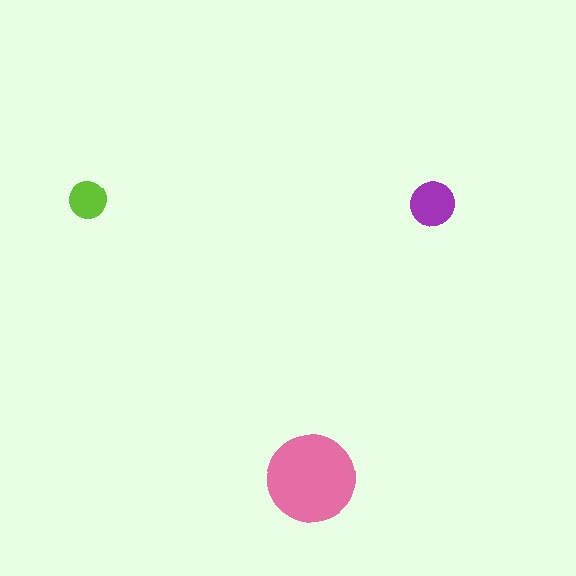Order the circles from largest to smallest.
the pink one, the purple one, the lime one.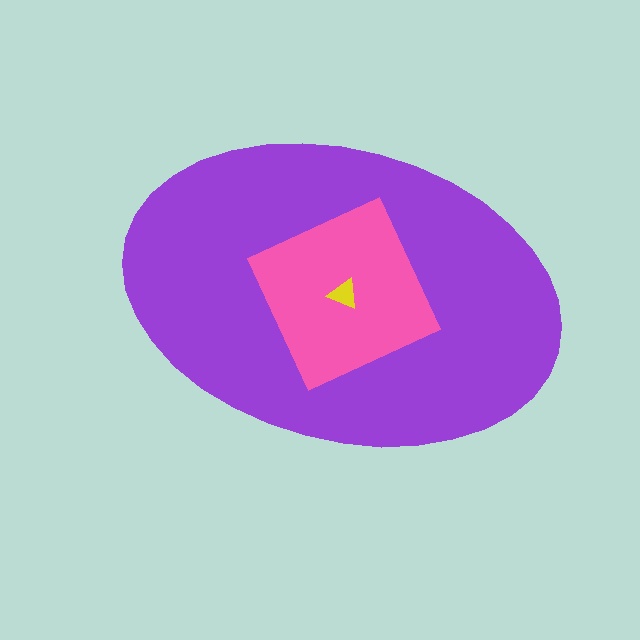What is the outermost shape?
The purple ellipse.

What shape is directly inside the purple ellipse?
The pink square.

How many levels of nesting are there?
3.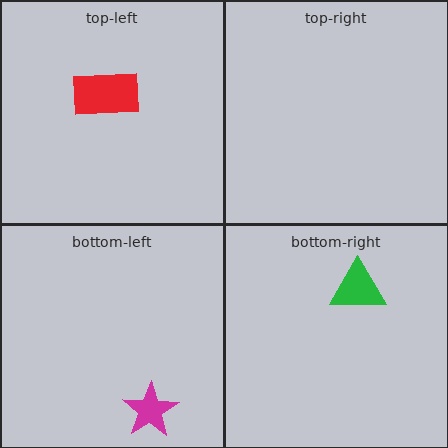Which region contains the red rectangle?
The top-left region.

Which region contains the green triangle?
The bottom-right region.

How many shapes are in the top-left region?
2.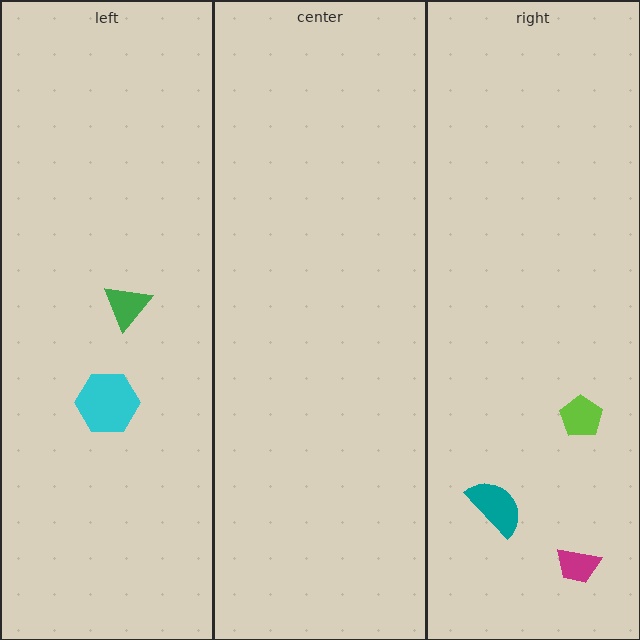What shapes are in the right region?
The magenta trapezoid, the teal semicircle, the lime pentagon.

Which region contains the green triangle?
The left region.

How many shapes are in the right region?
3.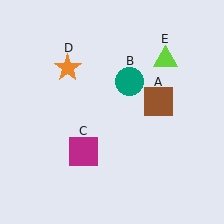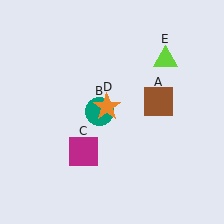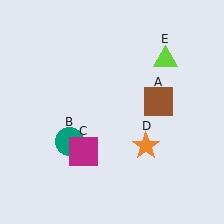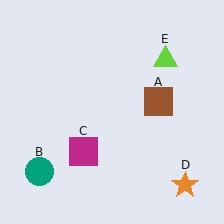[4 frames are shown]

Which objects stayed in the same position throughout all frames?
Brown square (object A) and magenta square (object C) and lime triangle (object E) remained stationary.